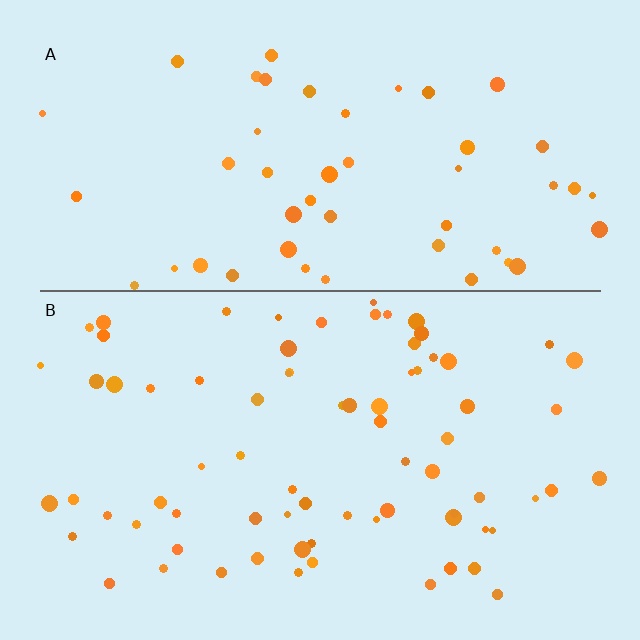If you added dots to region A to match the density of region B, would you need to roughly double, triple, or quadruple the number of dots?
Approximately double.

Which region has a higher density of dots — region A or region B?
B (the bottom).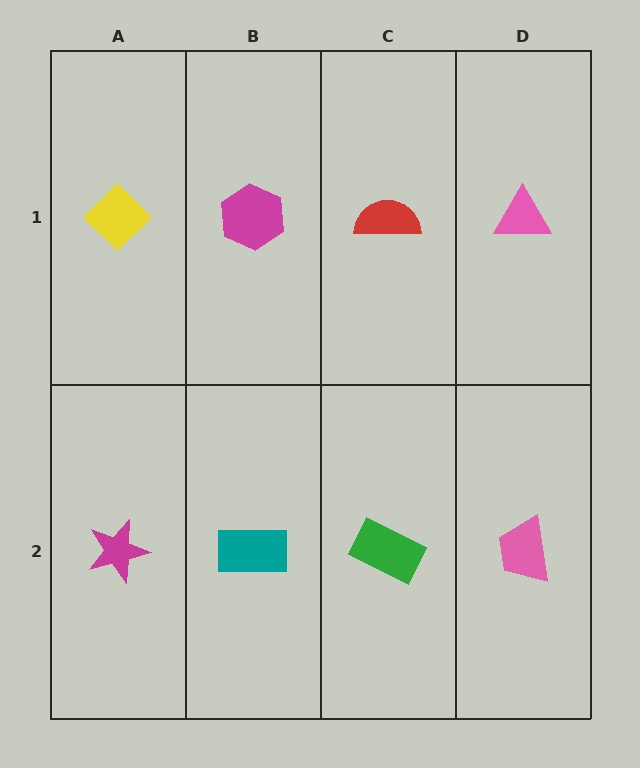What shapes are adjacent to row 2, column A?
A yellow diamond (row 1, column A), a teal rectangle (row 2, column B).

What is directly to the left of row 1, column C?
A magenta hexagon.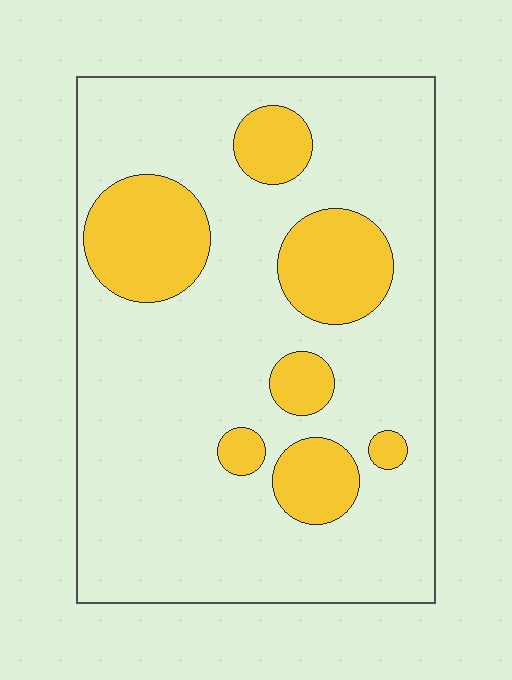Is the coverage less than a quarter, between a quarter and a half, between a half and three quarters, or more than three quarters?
Less than a quarter.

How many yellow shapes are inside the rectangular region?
7.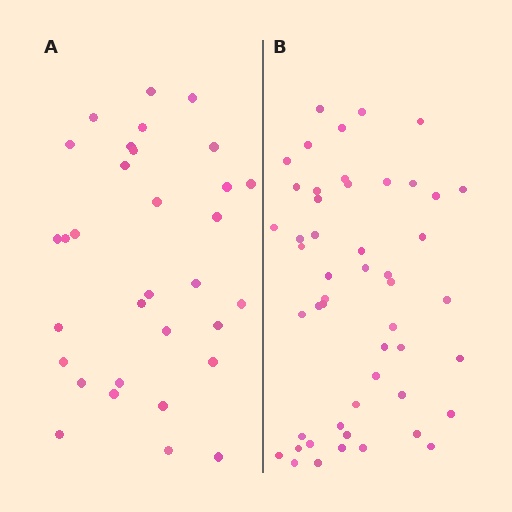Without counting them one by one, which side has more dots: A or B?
Region B (the right region) has more dots.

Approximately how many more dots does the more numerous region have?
Region B has approximately 20 more dots than region A.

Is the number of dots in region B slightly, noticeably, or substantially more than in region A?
Region B has substantially more. The ratio is roughly 1.6 to 1.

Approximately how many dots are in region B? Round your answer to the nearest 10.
About 50 dots.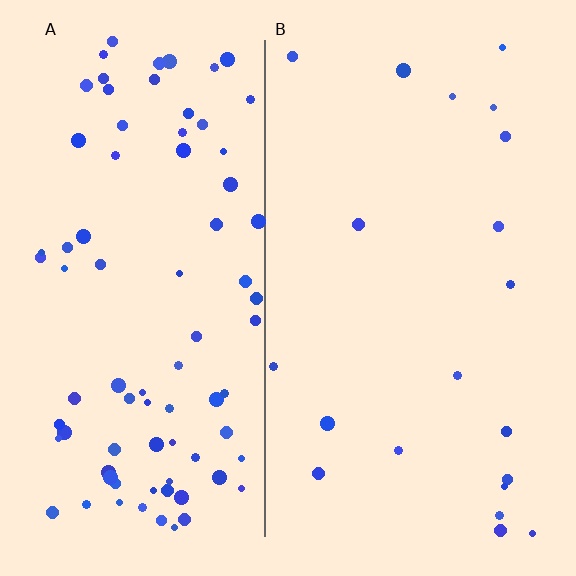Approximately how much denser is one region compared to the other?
Approximately 4.1× — region A over region B.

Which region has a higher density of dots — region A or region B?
A (the left).